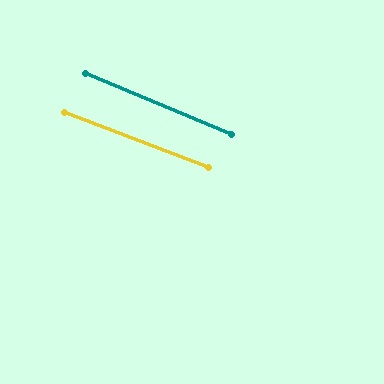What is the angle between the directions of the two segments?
Approximately 2 degrees.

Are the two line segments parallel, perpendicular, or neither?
Parallel — their directions differ by only 1.5°.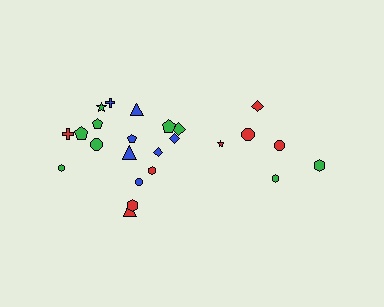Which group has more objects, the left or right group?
The left group.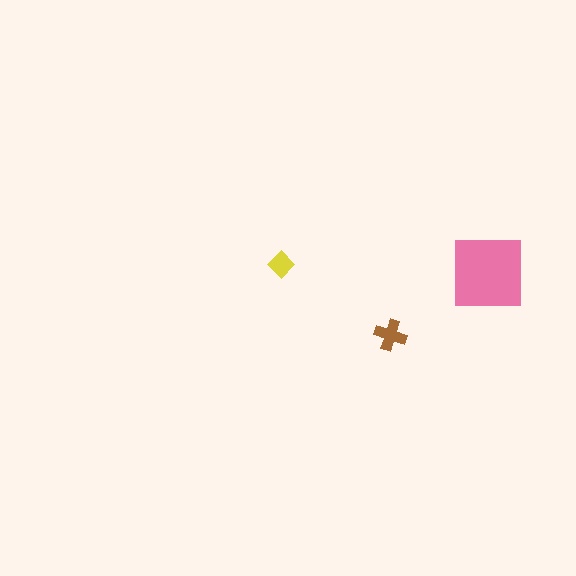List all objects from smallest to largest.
The yellow diamond, the brown cross, the pink square.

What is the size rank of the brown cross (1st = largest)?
2nd.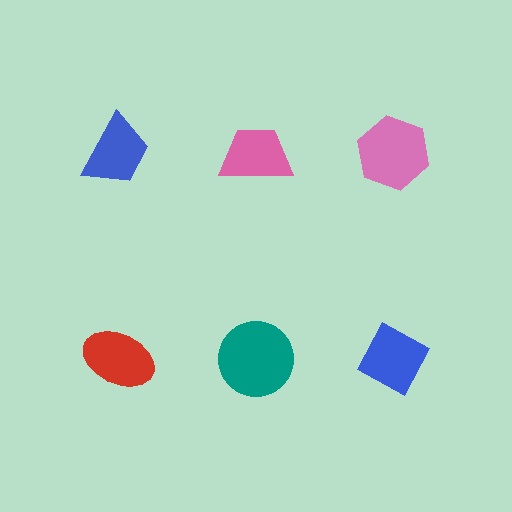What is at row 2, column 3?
A blue diamond.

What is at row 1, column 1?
A blue trapezoid.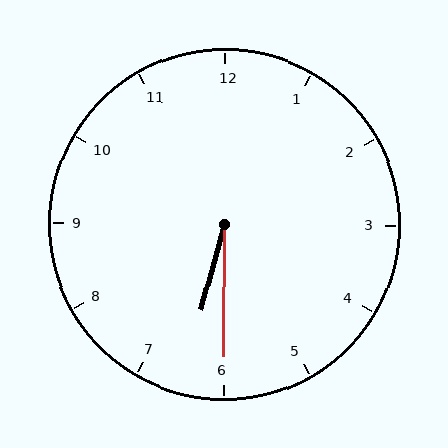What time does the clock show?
6:30.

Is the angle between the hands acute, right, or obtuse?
It is acute.